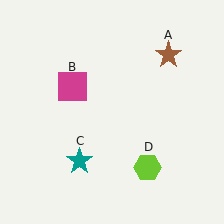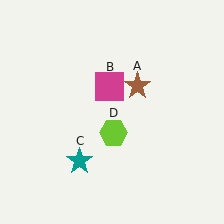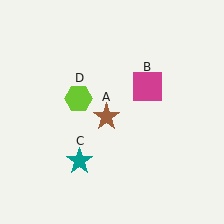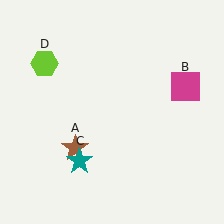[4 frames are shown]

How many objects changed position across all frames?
3 objects changed position: brown star (object A), magenta square (object B), lime hexagon (object D).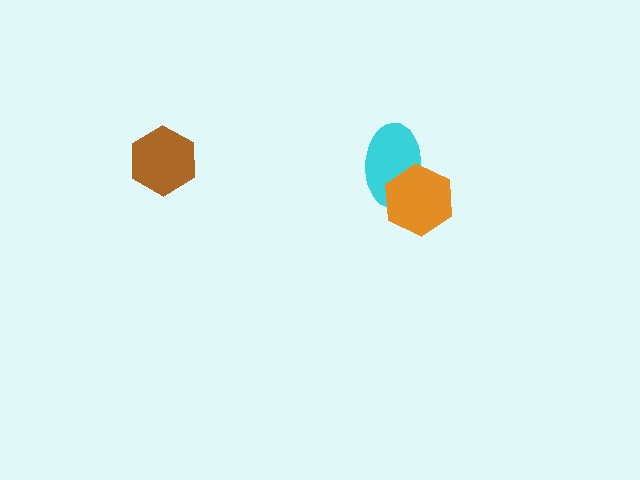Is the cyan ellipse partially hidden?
Yes, it is partially covered by another shape.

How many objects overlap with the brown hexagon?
0 objects overlap with the brown hexagon.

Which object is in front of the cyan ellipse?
The orange hexagon is in front of the cyan ellipse.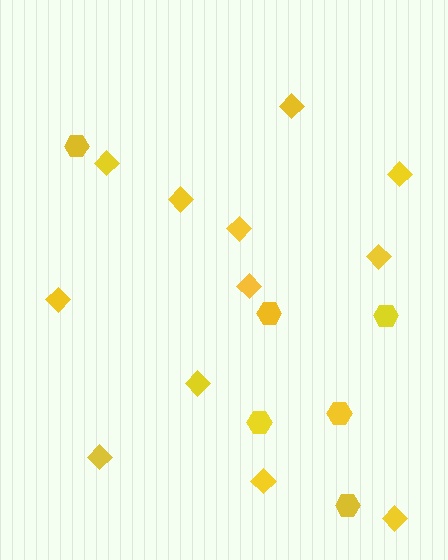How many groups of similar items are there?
There are 2 groups: one group of hexagons (6) and one group of diamonds (12).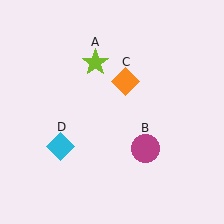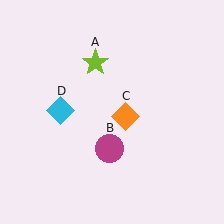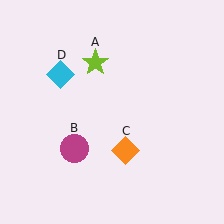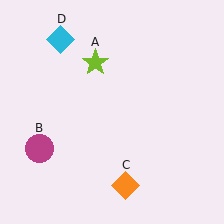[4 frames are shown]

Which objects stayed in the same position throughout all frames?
Lime star (object A) remained stationary.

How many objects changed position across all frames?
3 objects changed position: magenta circle (object B), orange diamond (object C), cyan diamond (object D).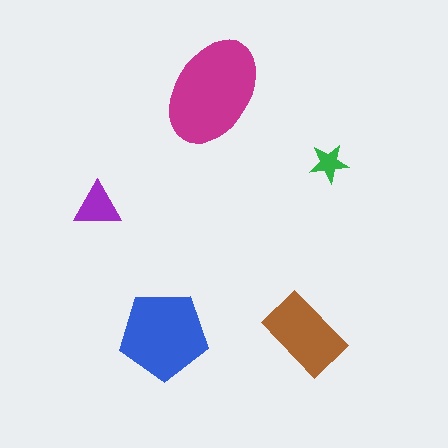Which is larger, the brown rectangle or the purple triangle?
The brown rectangle.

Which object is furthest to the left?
The purple triangle is leftmost.